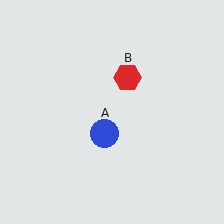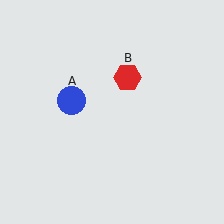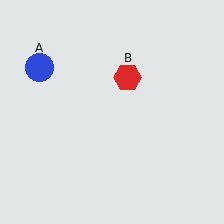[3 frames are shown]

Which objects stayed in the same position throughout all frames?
Red hexagon (object B) remained stationary.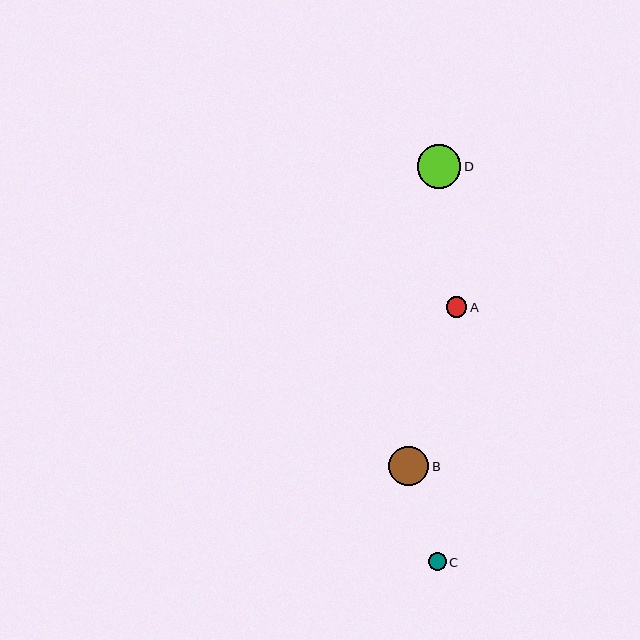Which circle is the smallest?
Circle C is the smallest with a size of approximately 18 pixels.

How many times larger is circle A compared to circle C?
Circle A is approximately 1.1 times the size of circle C.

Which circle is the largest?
Circle D is the largest with a size of approximately 43 pixels.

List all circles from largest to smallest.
From largest to smallest: D, B, A, C.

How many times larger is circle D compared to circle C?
Circle D is approximately 2.4 times the size of circle C.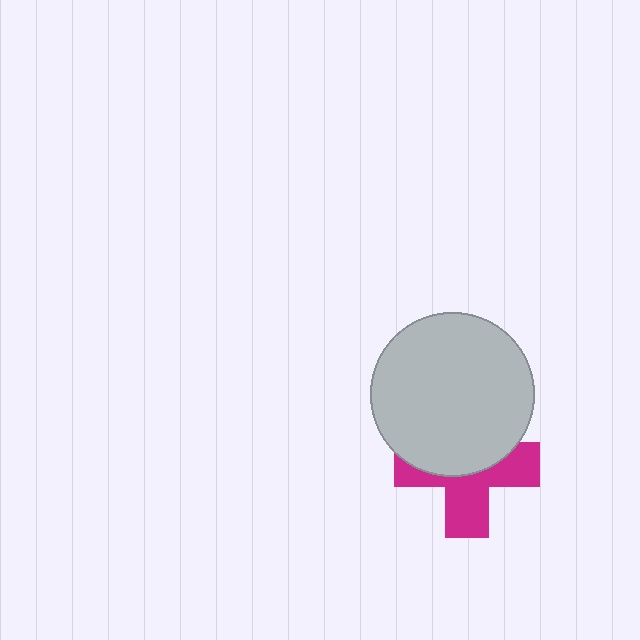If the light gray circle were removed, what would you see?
You would see the complete magenta cross.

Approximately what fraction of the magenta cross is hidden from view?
Roughly 50% of the magenta cross is hidden behind the light gray circle.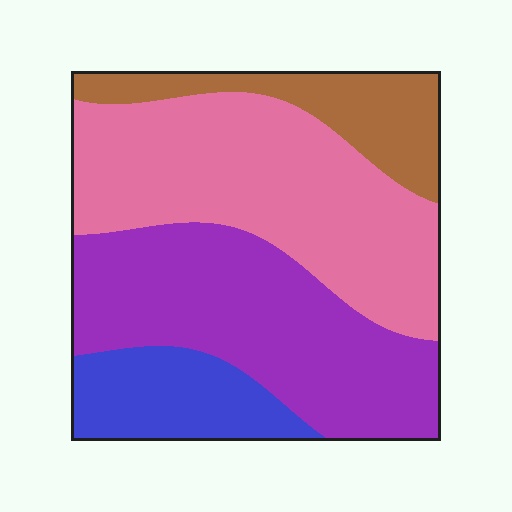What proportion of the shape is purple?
Purple covers about 35% of the shape.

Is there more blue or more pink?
Pink.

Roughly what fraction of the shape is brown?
Brown takes up less than a sixth of the shape.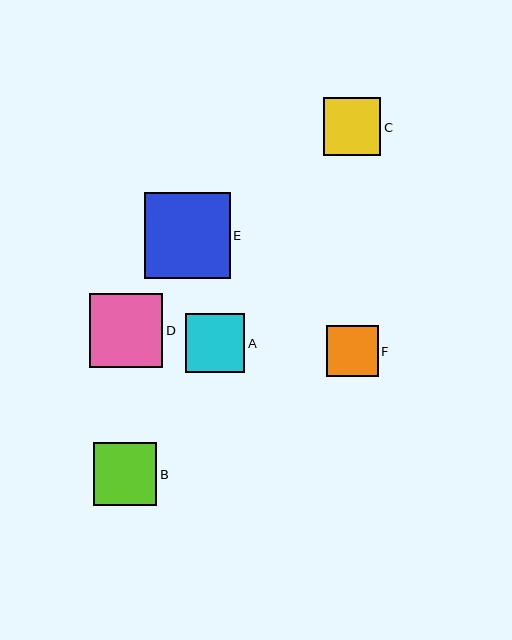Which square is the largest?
Square E is the largest with a size of approximately 86 pixels.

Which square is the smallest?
Square F is the smallest with a size of approximately 51 pixels.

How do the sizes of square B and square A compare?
Square B and square A are approximately the same size.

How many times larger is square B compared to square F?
Square B is approximately 1.2 times the size of square F.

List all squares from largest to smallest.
From largest to smallest: E, D, B, A, C, F.